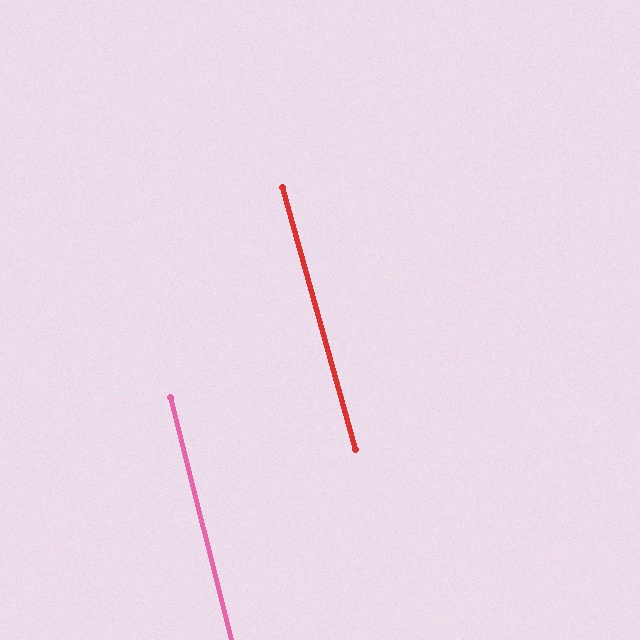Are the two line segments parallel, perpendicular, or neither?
Parallel — their directions differ by only 1.5°.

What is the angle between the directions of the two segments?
Approximately 2 degrees.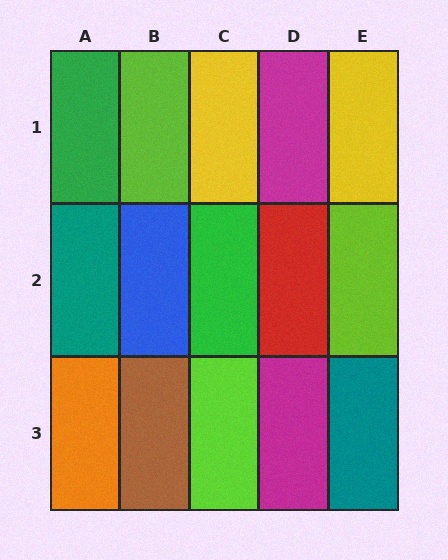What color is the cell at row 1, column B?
Lime.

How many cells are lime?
3 cells are lime.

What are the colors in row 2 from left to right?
Teal, blue, green, red, lime.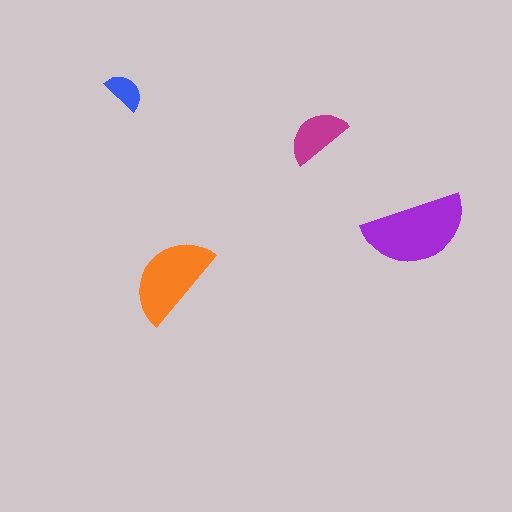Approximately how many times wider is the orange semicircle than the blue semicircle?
About 2.5 times wider.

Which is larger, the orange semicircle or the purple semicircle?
The purple one.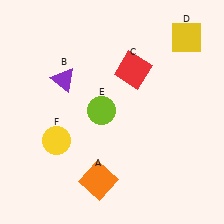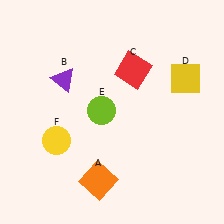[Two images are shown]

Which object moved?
The yellow square (D) moved down.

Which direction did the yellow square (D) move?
The yellow square (D) moved down.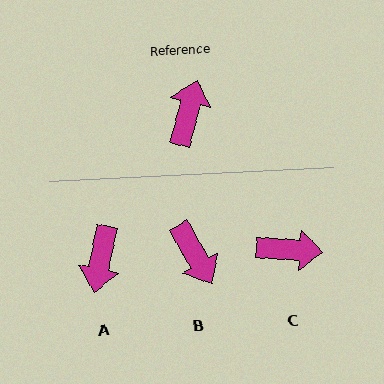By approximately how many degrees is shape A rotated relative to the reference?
Approximately 176 degrees clockwise.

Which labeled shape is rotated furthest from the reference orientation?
A, about 176 degrees away.